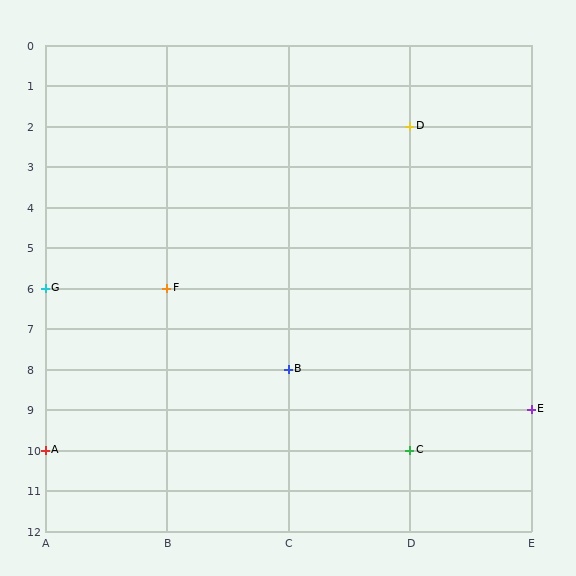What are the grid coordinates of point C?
Point C is at grid coordinates (D, 10).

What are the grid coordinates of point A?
Point A is at grid coordinates (A, 10).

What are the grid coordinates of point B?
Point B is at grid coordinates (C, 8).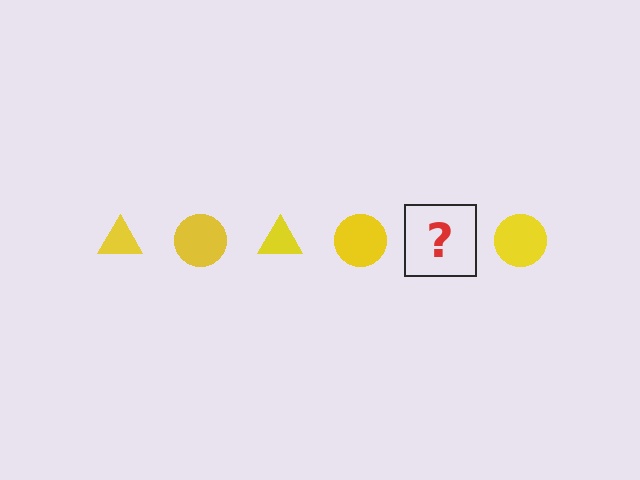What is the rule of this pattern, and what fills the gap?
The rule is that the pattern cycles through triangle, circle shapes in yellow. The gap should be filled with a yellow triangle.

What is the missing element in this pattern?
The missing element is a yellow triangle.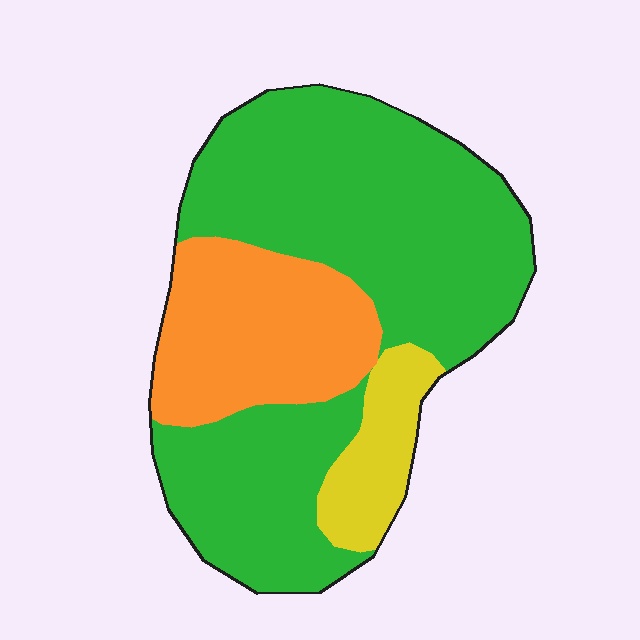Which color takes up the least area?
Yellow, at roughly 10%.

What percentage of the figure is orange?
Orange covers around 25% of the figure.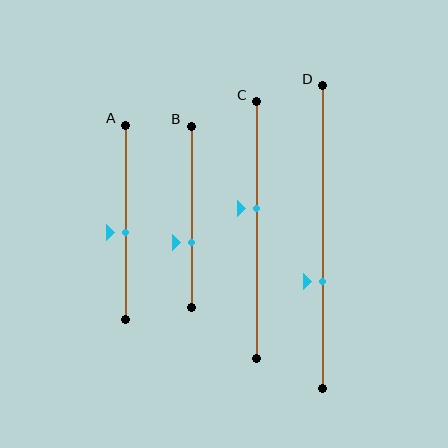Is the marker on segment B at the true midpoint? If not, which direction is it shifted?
No, the marker on segment B is shifted downward by about 14% of the segment length.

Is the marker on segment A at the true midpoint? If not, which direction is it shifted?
No, the marker on segment A is shifted downward by about 5% of the segment length.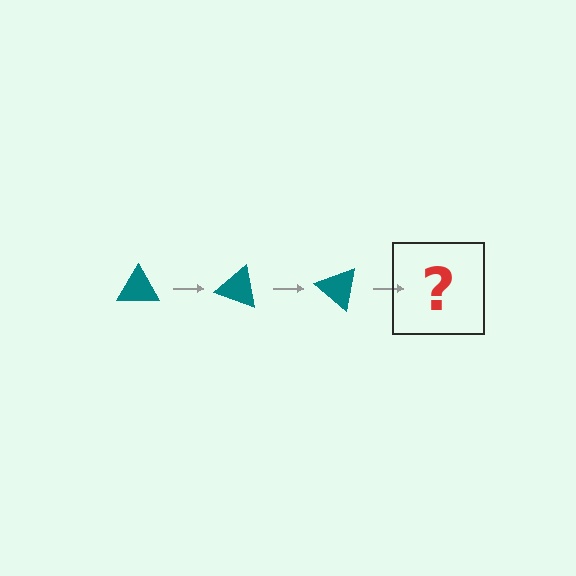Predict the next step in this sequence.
The next step is a teal triangle rotated 60 degrees.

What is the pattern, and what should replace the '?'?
The pattern is that the triangle rotates 20 degrees each step. The '?' should be a teal triangle rotated 60 degrees.